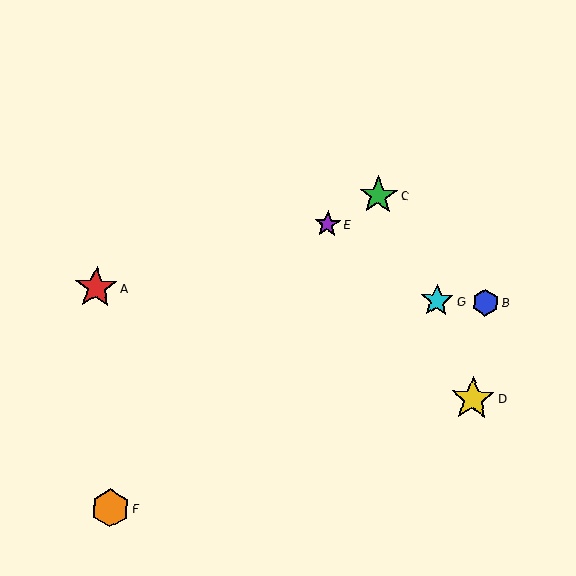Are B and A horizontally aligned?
Yes, both are at y≈303.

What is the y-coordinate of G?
Object G is at y≈301.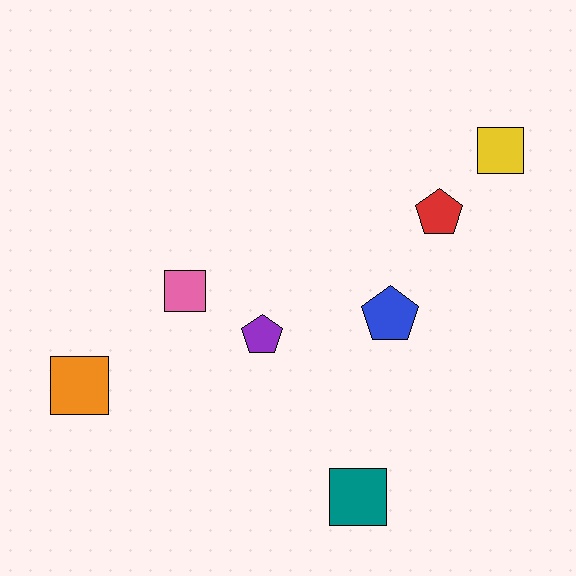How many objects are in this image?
There are 7 objects.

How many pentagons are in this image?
There are 3 pentagons.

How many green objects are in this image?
There are no green objects.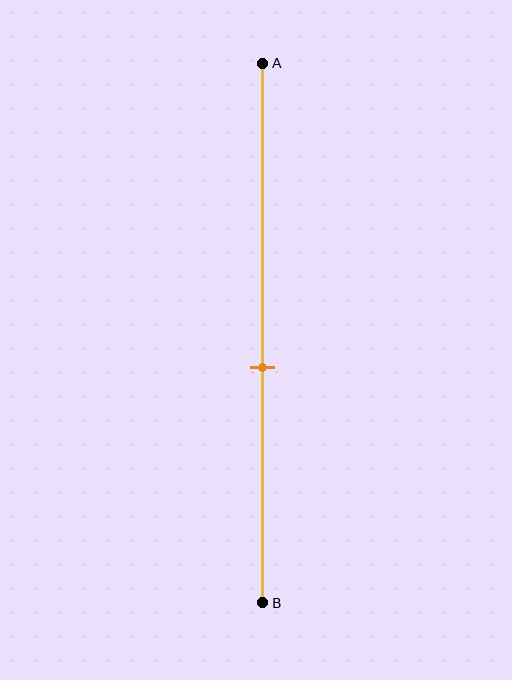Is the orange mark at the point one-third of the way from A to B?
No, the mark is at about 55% from A, not at the 33% one-third point.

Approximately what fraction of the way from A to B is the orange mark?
The orange mark is approximately 55% of the way from A to B.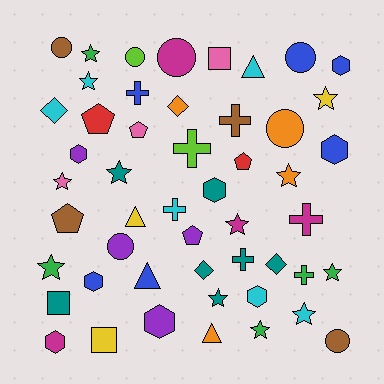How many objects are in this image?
There are 50 objects.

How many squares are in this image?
There are 3 squares.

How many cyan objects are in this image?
There are 6 cyan objects.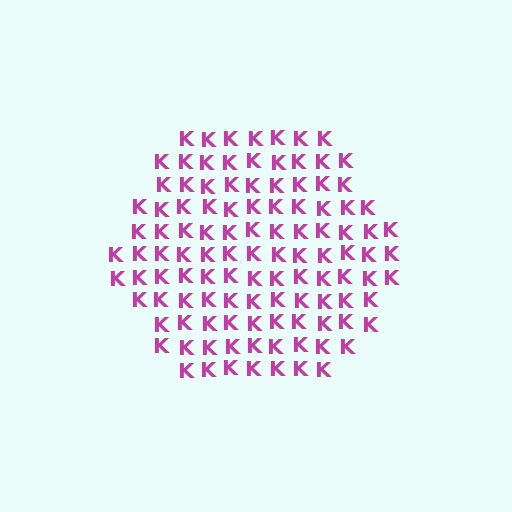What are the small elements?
The small elements are letter K's.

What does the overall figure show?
The overall figure shows a hexagon.